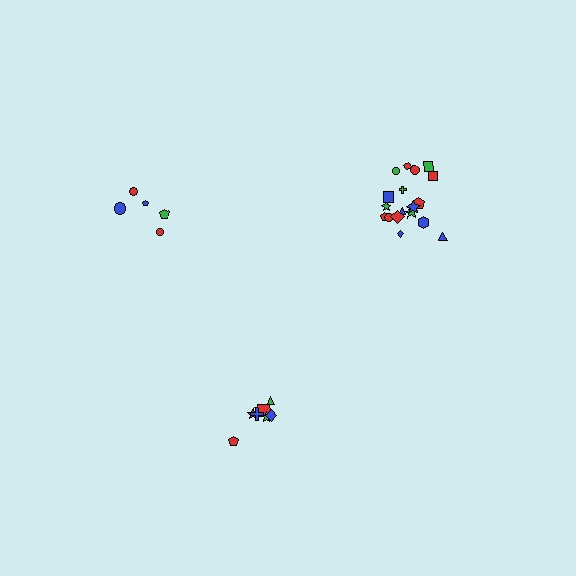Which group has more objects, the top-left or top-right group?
The top-right group.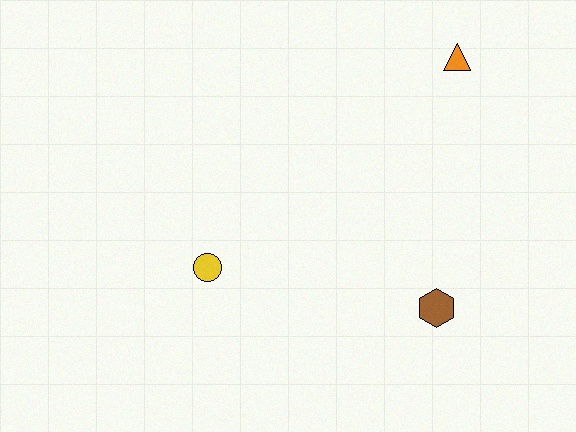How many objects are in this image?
There are 3 objects.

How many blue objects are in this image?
There are no blue objects.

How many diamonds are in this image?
There are no diamonds.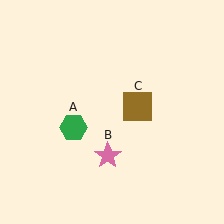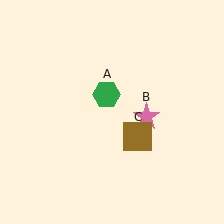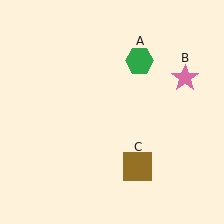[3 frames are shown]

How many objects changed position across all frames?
3 objects changed position: green hexagon (object A), pink star (object B), brown square (object C).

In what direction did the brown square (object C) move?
The brown square (object C) moved down.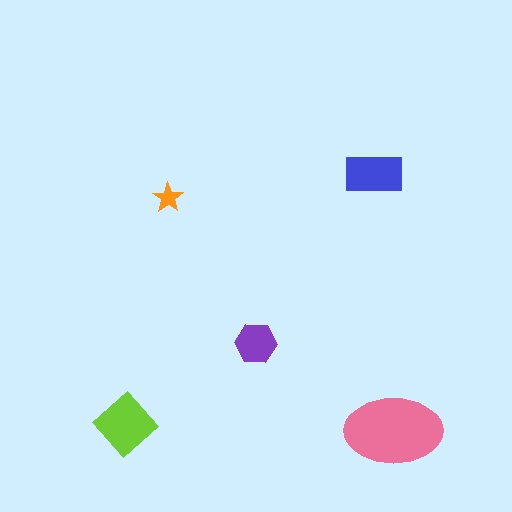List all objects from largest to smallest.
The pink ellipse, the lime diamond, the blue rectangle, the purple hexagon, the orange star.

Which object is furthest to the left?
The lime diamond is leftmost.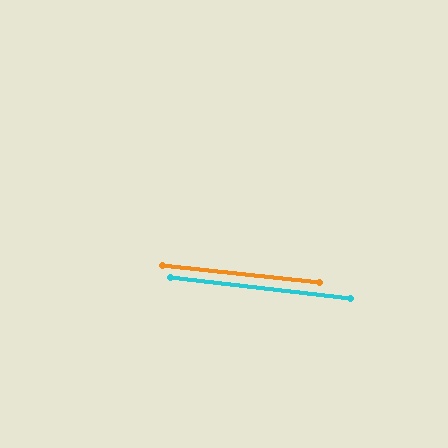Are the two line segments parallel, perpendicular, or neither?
Parallel — their directions differ by only 0.9°.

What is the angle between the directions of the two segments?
Approximately 1 degree.